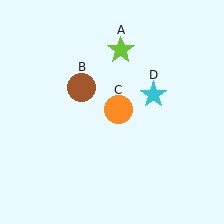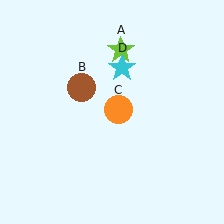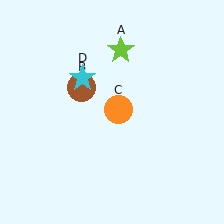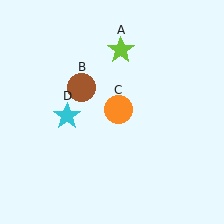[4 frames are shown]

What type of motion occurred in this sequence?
The cyan star (object D) rotated counterclockwise around the center of the scene.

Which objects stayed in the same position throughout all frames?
Lime star (object A) and brown circle (object B) and orange circle (object C) remained stationary.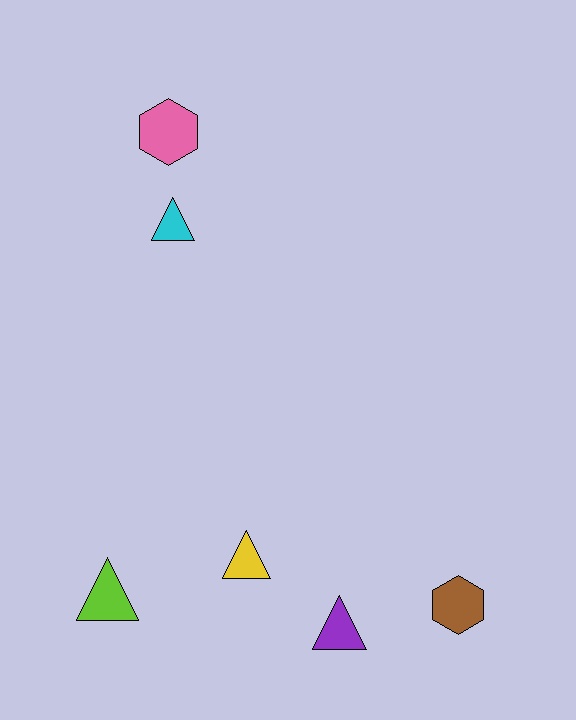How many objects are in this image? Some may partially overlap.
There are 6 objects.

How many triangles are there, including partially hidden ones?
There are 4 triangles.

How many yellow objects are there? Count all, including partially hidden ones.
There is 1 yellow object.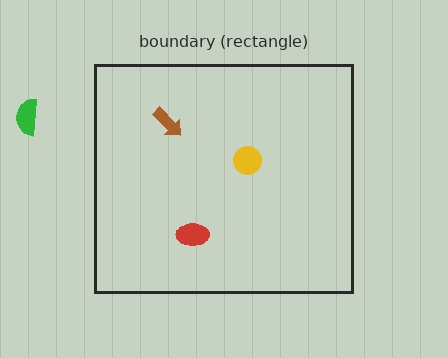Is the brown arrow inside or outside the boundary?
Inside.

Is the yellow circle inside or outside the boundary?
Inside.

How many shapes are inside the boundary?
3 inside, 1 outside.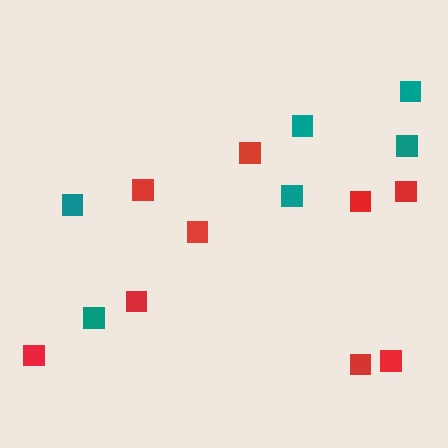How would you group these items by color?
There are 2 groups: one group of teal squares (6) and one group of red squares (9).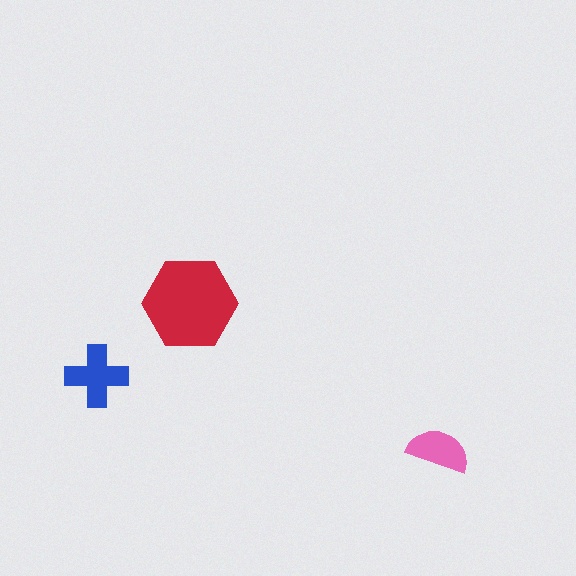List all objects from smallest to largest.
The pink semicircle, the blue cross, the red hexagon.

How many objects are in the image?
There are 3 objects in the image.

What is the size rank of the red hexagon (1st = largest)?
1st.